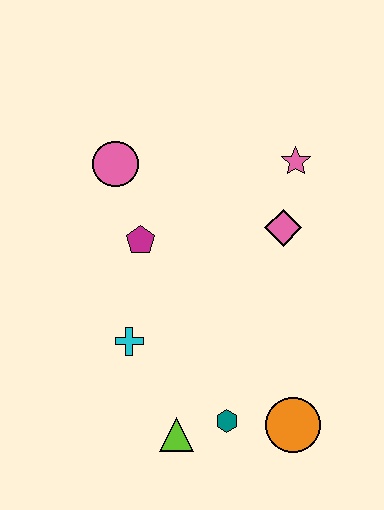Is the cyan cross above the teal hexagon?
Yes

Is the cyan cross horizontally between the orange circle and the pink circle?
Yes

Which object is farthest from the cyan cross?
The pink star is farthest from the cyan cross.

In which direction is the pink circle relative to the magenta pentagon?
The pink circle is above the magenta pentagon.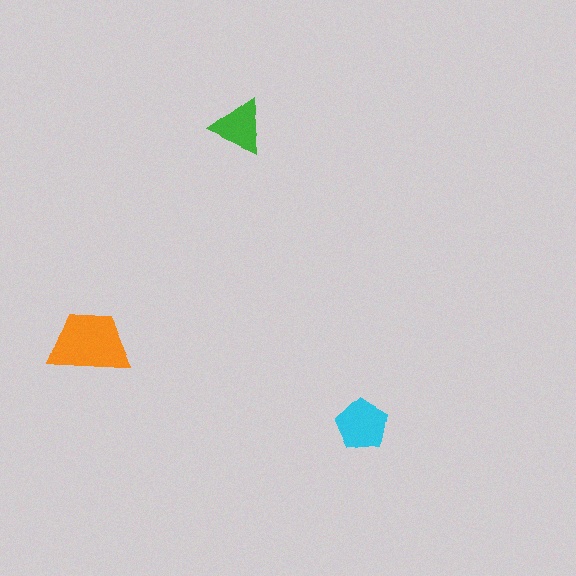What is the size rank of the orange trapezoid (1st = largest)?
1st.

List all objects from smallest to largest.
The green triangle, the cyan pentagon, the orange trapezoid.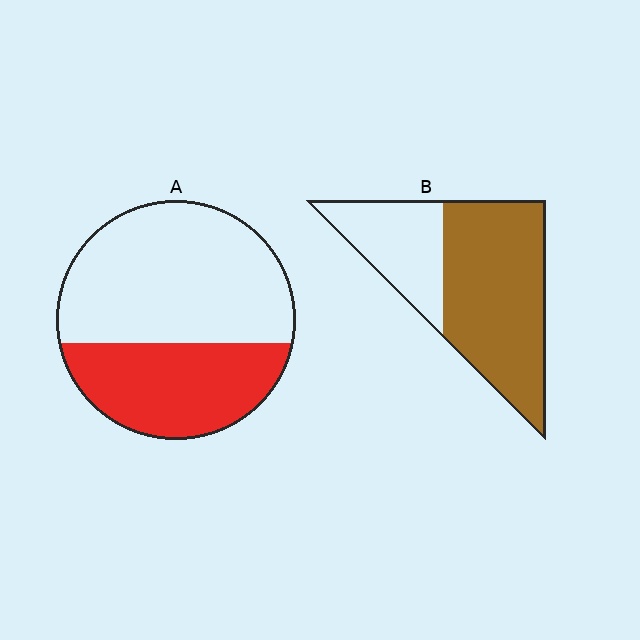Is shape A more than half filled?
No.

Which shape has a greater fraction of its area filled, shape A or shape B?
Shape B.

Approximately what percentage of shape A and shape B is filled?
A is approximately 40% and B is approximately 65%.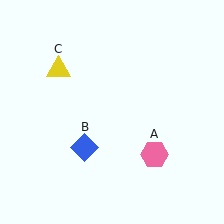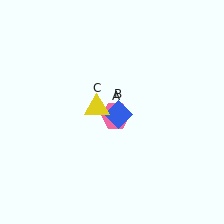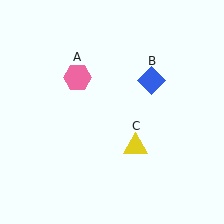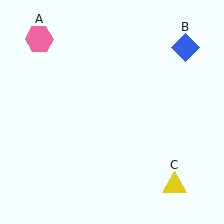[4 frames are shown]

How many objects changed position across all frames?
3 objects changed position: pink hexagon (object A), blue diamond (object B), yellow triangle (object C).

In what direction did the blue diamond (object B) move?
The blue diamond (object B) moved up and to the right.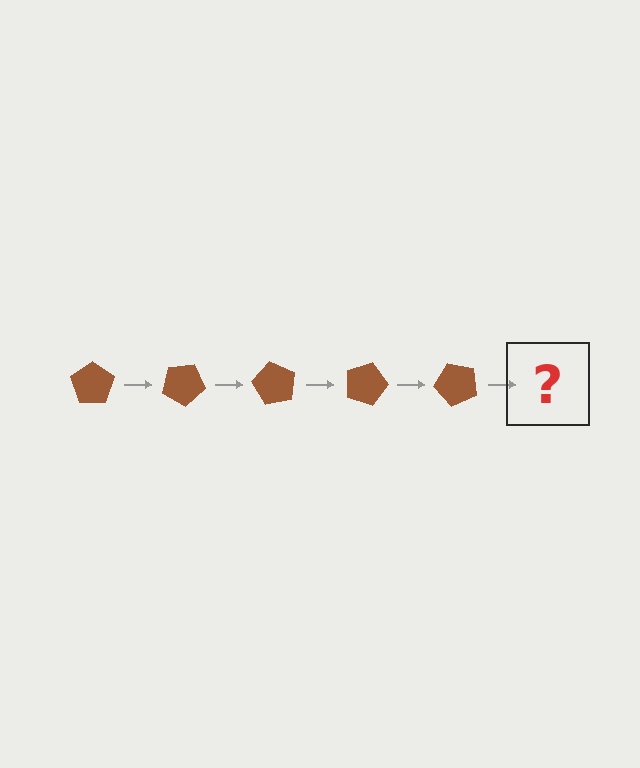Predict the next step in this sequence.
The next step is a brown pentagon rotated 150 degrees.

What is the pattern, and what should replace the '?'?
The pattern is that the pentagon rotates 30 degrees each step. The '?' should be a brown pentagon rotated 150 degrees.